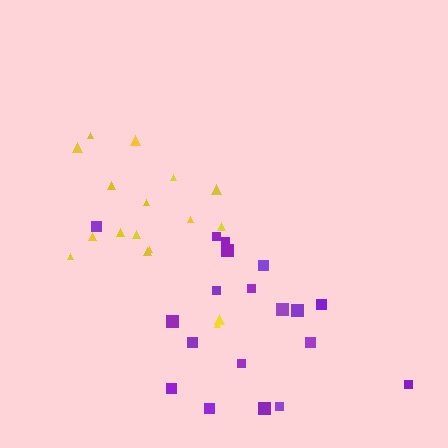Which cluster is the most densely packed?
Purple.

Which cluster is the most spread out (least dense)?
Yellow.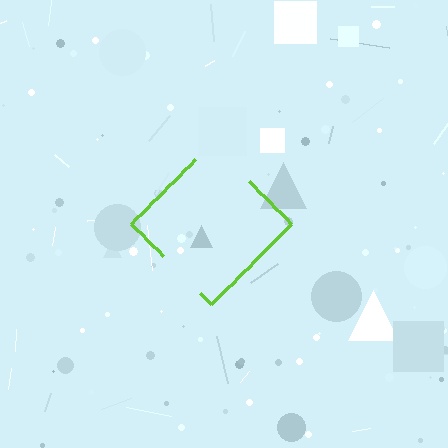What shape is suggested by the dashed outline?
The dashed outline suggests a diamond.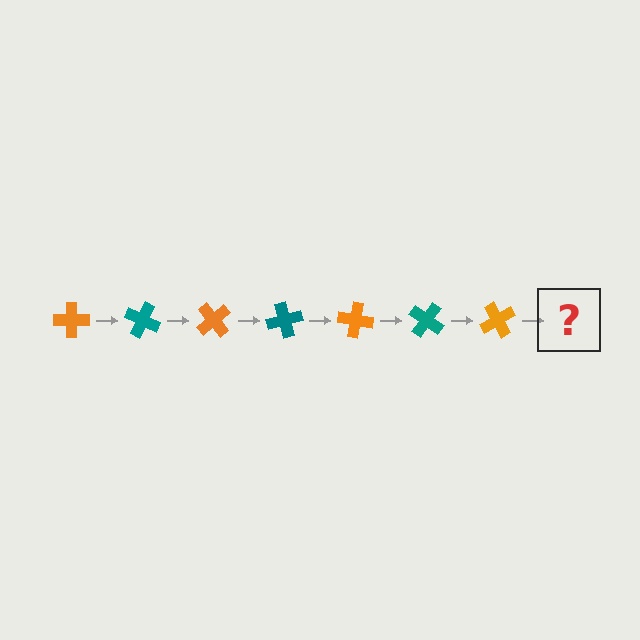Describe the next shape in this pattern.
It should be a teal cross, rotated 175 degrees from the start.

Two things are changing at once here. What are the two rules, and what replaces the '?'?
The two rules are that it rotates 25 degrees each step and the color cycles through orange and teal. The '?' should be a teal cross, rotated 175 degrees from the start.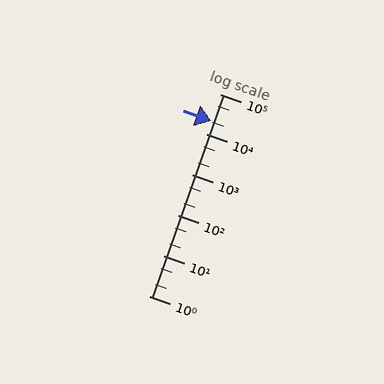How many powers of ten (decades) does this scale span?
The scale spans 5 decades, from 1 to 100000.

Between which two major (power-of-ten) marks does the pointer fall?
The pointer is between 10000 and 100000.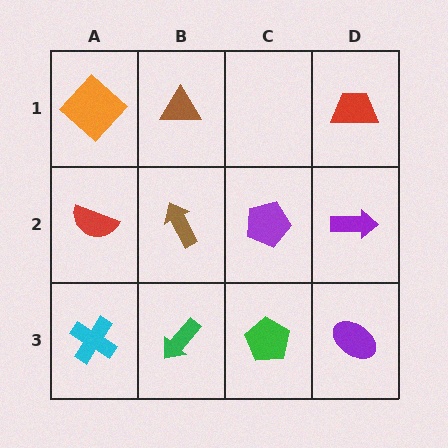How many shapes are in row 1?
3 shapes.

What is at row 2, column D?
A purple arrow.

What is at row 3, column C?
A green pentagon.